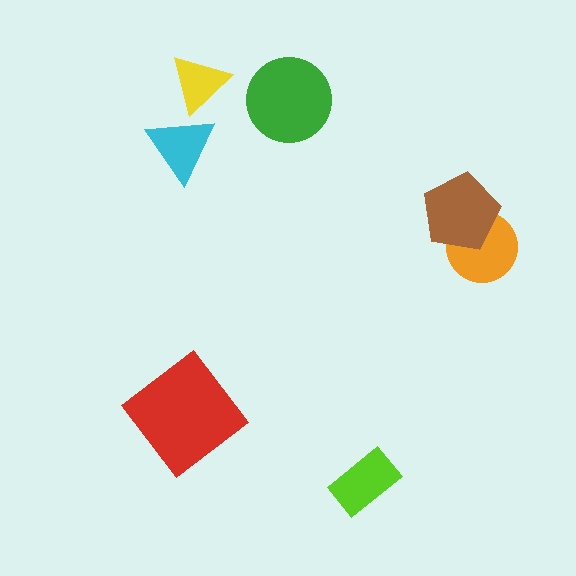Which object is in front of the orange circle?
The brown pentagon is in front of the orange circle.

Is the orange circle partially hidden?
Yes, it is partially covered by another shape.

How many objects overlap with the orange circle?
1 object overlaps with the orange circle.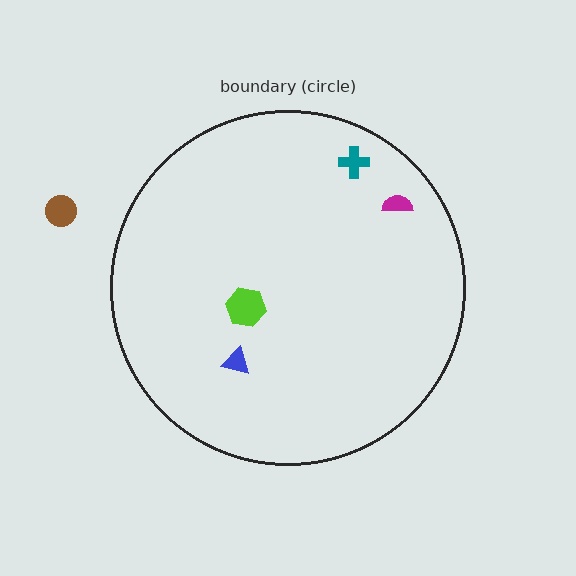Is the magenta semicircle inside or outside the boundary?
Inside.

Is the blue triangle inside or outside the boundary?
Inside.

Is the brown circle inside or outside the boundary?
Outside.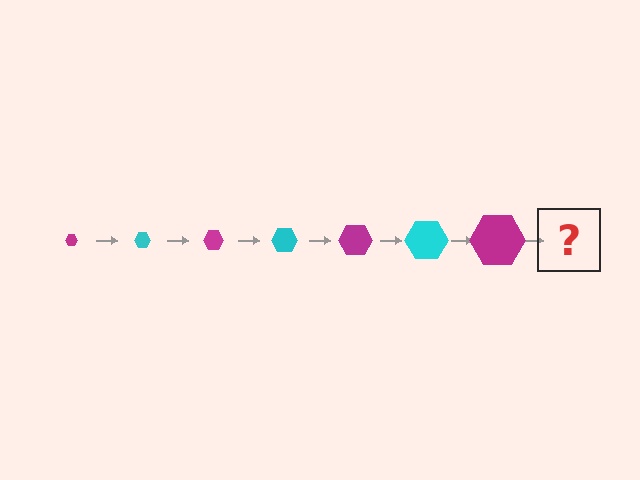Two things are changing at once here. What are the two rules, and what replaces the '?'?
The two rules are that the hexagon grows larger each step and the color cycles through magenta and cyan. The '?' should be a cyan hexagon, larger than the previous one.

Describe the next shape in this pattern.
It should be a cyan hexagon, larger than the previous one.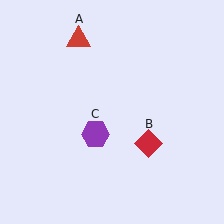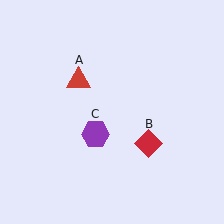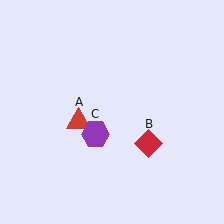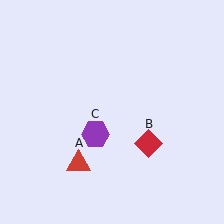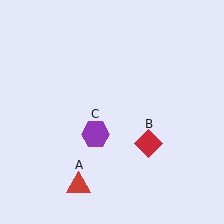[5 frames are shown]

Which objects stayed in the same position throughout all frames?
Red diamond (object B) and purple hexagon (object C) remained stationary.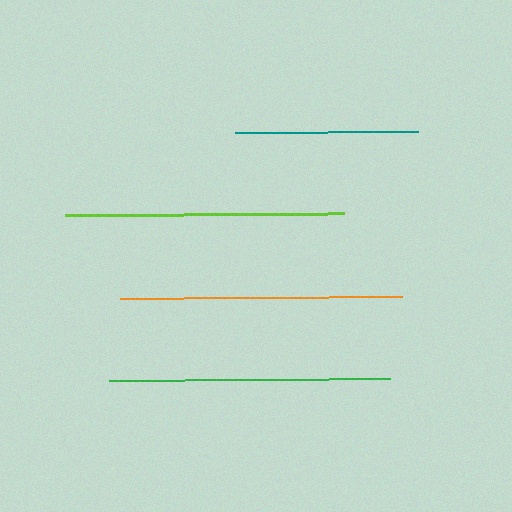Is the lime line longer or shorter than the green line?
The green line is longer than the lime line.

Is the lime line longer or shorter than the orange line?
The orange line is longer than the lime line.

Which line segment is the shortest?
The teal line is the shortest at approximately 183 pixels.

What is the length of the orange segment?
The orange segment is approximately 283 pixels long.